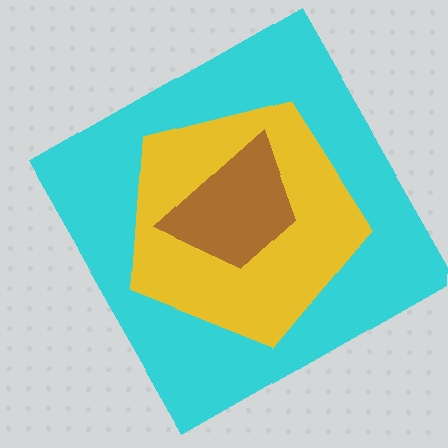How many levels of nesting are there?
3.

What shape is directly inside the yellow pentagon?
The brown trapezoid.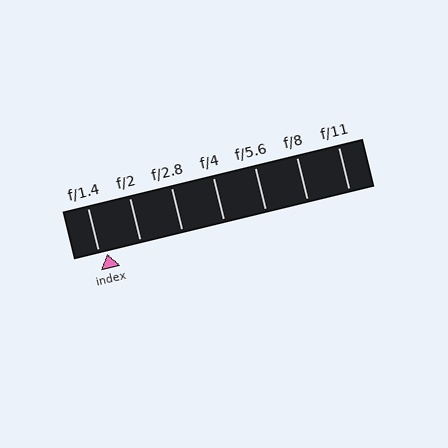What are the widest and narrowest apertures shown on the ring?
The widest aperture shown is f/1.4 and the narrowest is f/11.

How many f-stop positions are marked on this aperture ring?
There are 7 f-stop positions marked.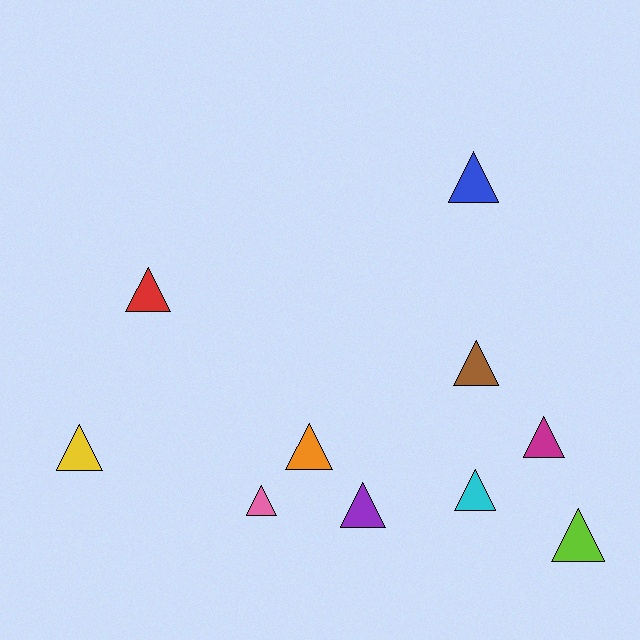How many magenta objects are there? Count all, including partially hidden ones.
There is 1 magenta object.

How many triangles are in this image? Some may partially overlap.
There are 10 triangles.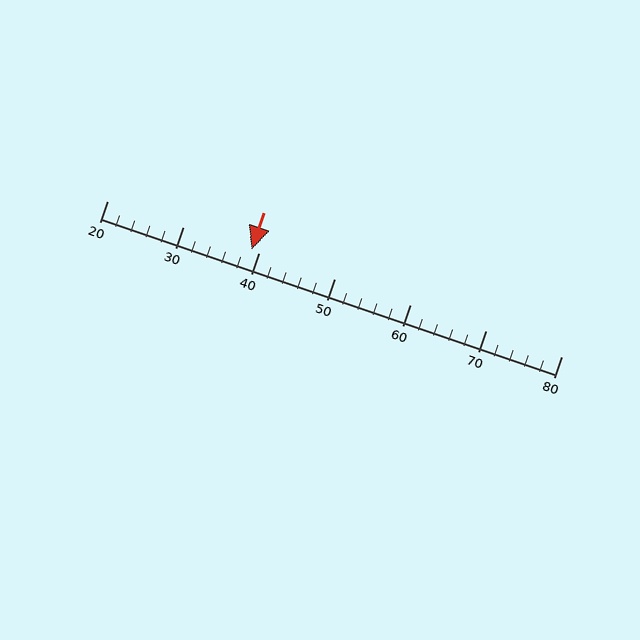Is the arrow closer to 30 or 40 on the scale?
The arrow is closer to 40.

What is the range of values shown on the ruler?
The ruler shows values from 20 to 80.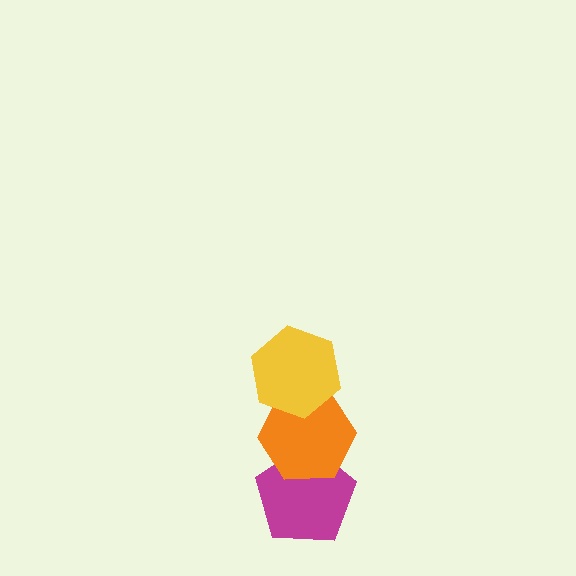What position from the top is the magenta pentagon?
The magenta pentagon is 3rd from the top.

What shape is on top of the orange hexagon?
The yellow hexagon is on top of the orange hexagon.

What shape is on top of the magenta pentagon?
The orange hexagon is on top of the magenta pentagon.